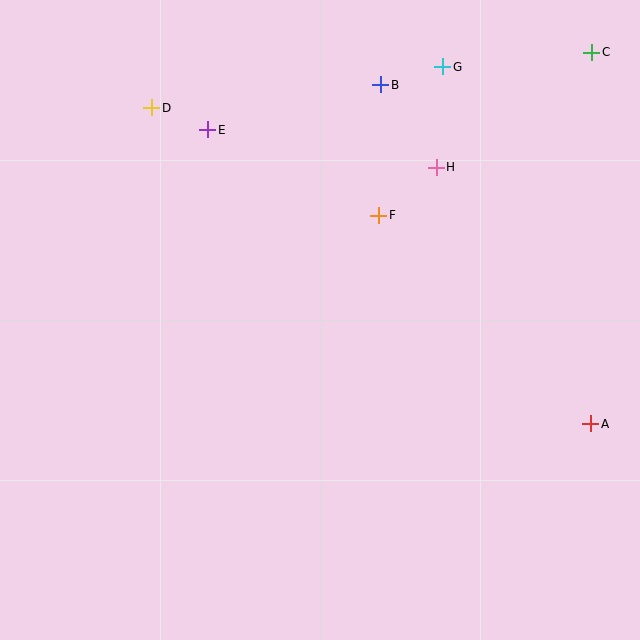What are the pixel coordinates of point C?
Point C is at (592, 52).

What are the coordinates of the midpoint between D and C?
The midpoint between D and C is at (372, 80).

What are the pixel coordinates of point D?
Point D is at (152, 108).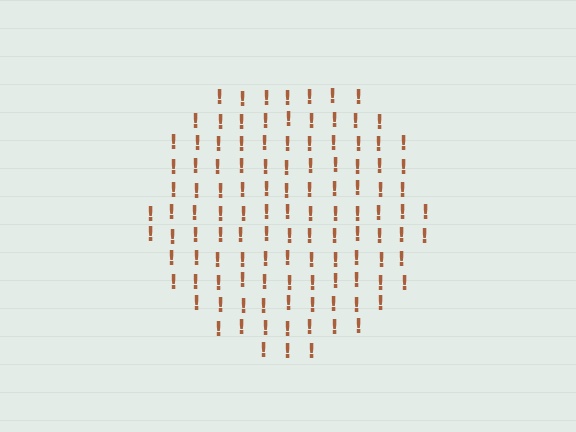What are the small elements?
The small elements are exclamation marks.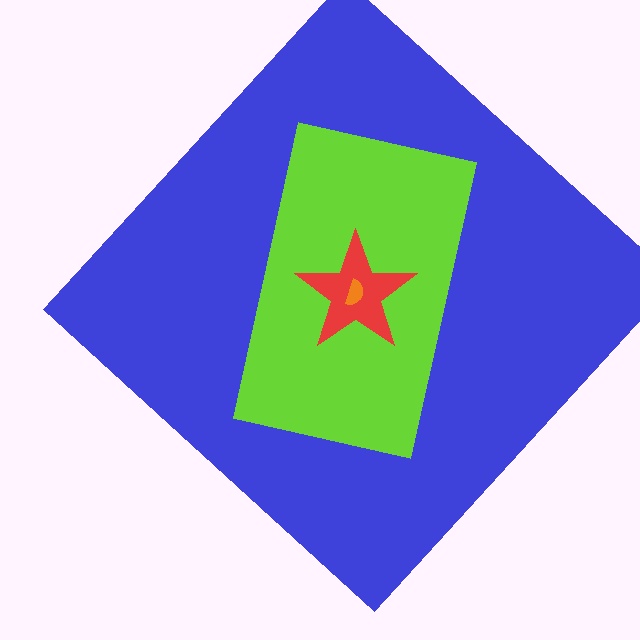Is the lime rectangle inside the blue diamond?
Yes.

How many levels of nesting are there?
4.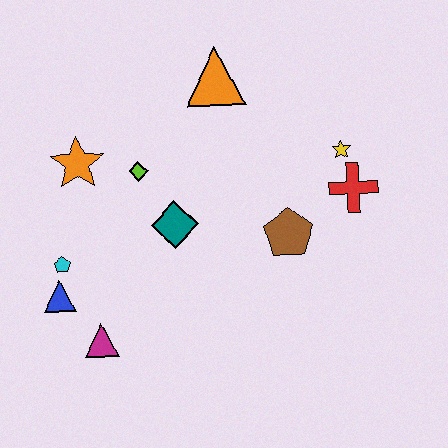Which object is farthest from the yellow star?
The blue triangle is farthest from the yellow star.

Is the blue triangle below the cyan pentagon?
Yes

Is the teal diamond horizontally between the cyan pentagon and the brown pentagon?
Yes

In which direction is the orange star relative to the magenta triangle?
The orange star is above the magenta triangle.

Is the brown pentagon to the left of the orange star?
No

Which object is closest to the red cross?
The yellow star is closest to the red cross.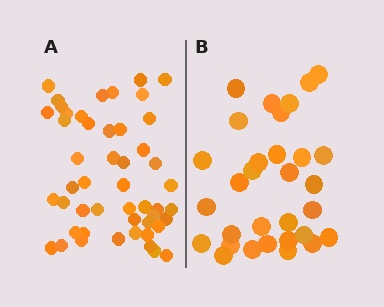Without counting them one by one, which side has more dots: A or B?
Region A (the left region) has more dots.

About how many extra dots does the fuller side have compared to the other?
Region A has approximately 20 more dots than region B.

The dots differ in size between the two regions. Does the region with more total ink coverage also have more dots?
No. Region B has more total ink coverage because its dots are larger, but region A actually contains more individual dots. Total area can be misleading — the number of items is what matters here.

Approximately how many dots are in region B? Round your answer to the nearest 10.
About 30 dots. (The exact count is 31, which rounds to 30.)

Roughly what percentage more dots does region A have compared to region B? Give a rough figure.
About 60% more.